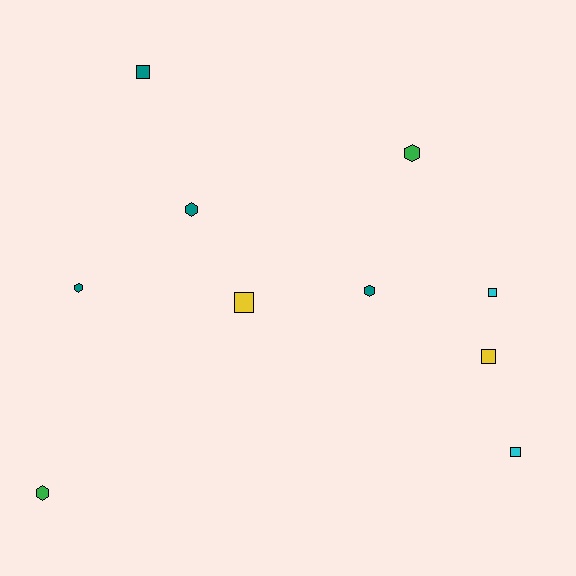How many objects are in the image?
There are 10 objects.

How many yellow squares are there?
There are 2 yellow squares.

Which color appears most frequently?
Teal, with 4 objects.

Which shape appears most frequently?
Hexagon, with 5 objects.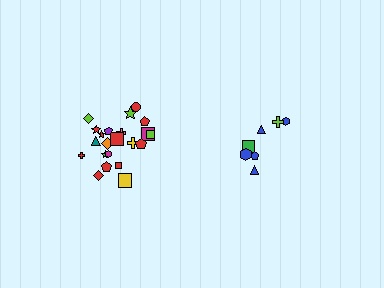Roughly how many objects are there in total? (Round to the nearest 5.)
Roughly 30 objects in total.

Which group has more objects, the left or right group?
The left group.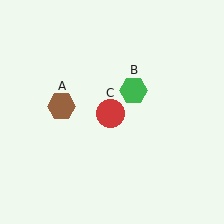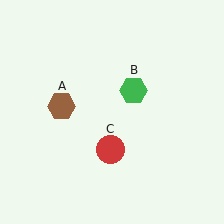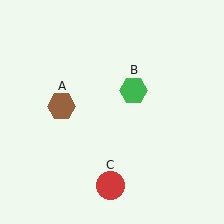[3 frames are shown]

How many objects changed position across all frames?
1 object changed position: red circle (object C).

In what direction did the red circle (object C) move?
The red circle (object C) moved down.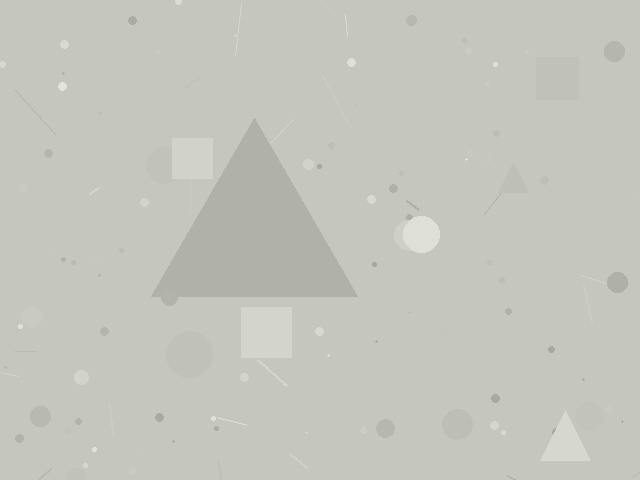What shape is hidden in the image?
A triangle is hidden in the image.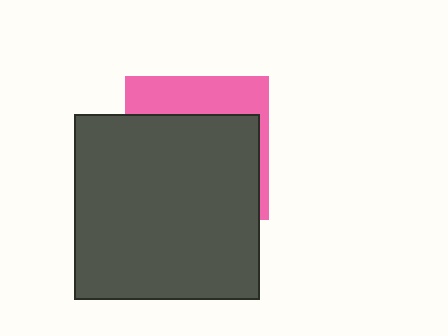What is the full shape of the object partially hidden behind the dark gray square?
The partially hidden object is a pink square.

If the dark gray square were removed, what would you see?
You would see the complete pink square.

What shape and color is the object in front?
The object in front is a dark gray square.